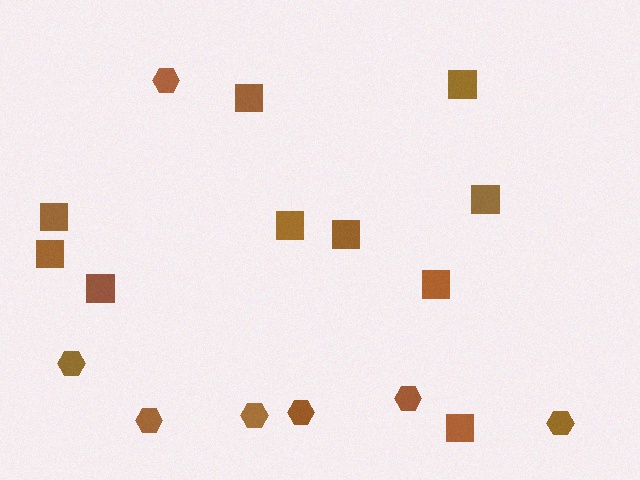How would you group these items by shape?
There are 2 groups: one group of hexagons (7) and one group of squares (10).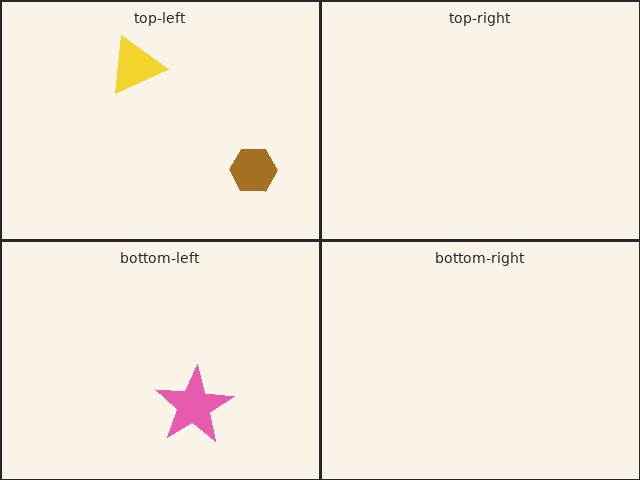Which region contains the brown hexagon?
The top-left region.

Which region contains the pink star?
The bottom-left region.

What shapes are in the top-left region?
The brown hexagon, the yellow triangle.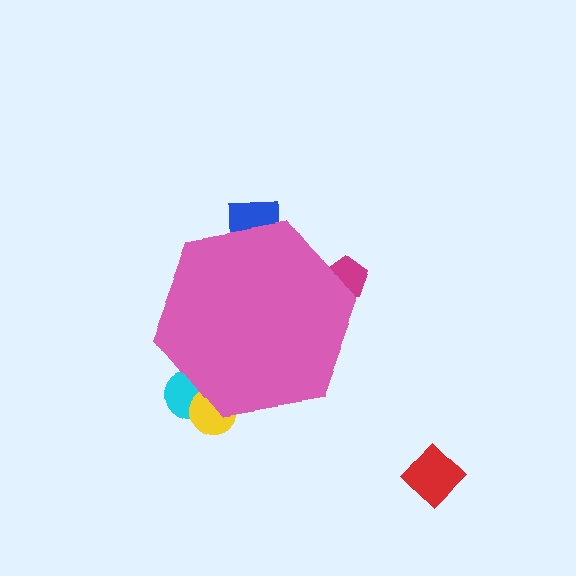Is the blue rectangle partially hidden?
Yes, the blue rectangle is partially hidden behind the pink hexagon.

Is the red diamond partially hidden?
No, the red diamond is fully visible.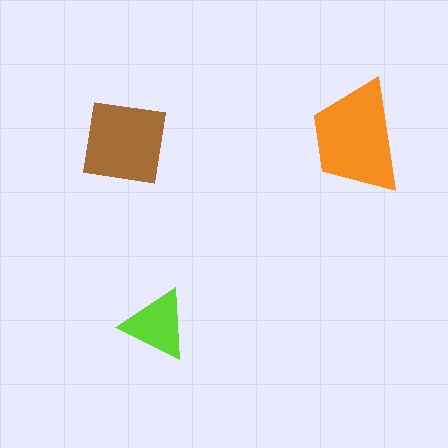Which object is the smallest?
The lime triangle.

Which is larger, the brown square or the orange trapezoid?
The orange trapezoid.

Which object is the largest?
The orange trapezoid.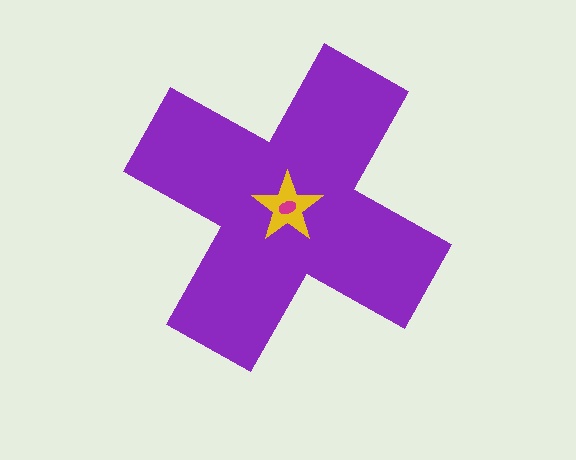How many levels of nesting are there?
3.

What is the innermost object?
The magenta ellipse.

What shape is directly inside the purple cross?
The yellow star.